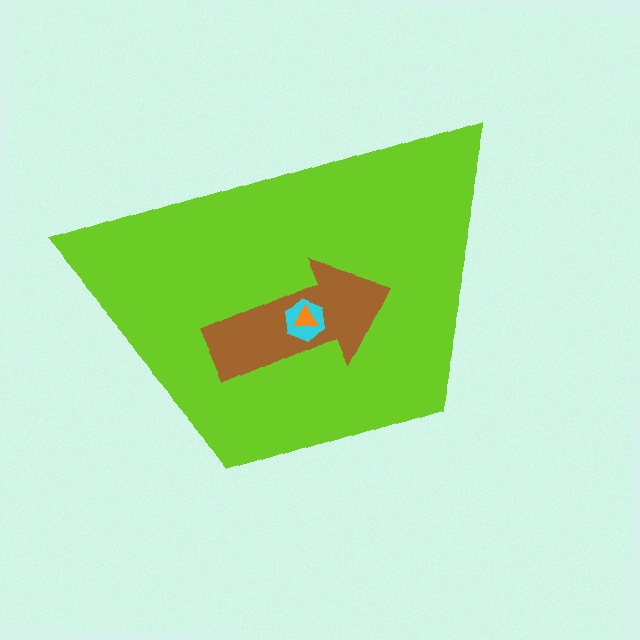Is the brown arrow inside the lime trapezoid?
Yes.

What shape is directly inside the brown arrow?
The cyan hexagon.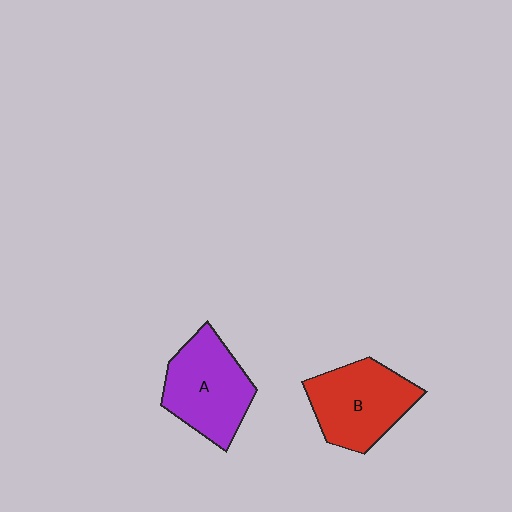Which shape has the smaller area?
Shape B (red).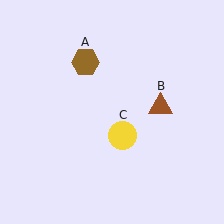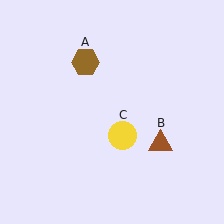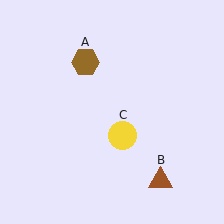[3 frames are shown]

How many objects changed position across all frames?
1 object changed position: brown triangle (object B).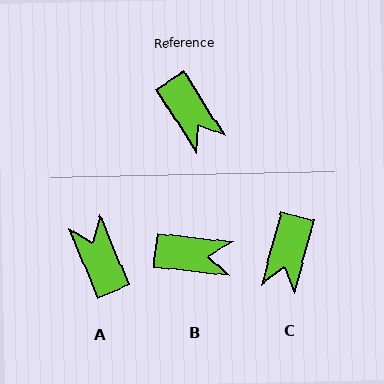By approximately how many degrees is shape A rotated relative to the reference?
Approximately 170 degrees counter-clockwise.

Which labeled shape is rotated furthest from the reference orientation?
A, about 170 degrees away.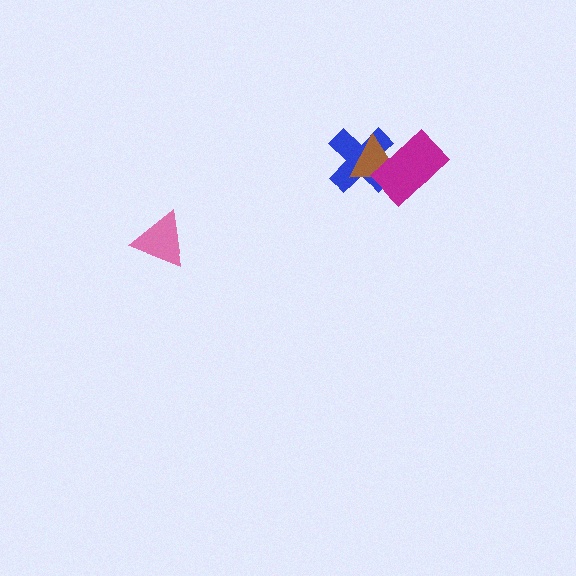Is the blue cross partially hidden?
Yes, it is partially covered by another shape.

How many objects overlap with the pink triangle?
0 objects overlap with the pink triangle.